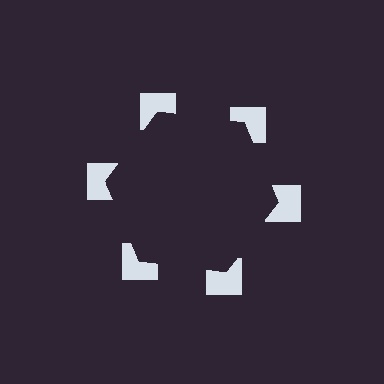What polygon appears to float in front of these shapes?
An illusory hexagon — its edges are inferred from the aligned wedge cuts in the notched squares, not physically drawn.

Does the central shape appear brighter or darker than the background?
It typically appears slightly darker than the background, even though no actual brightness change is drawn.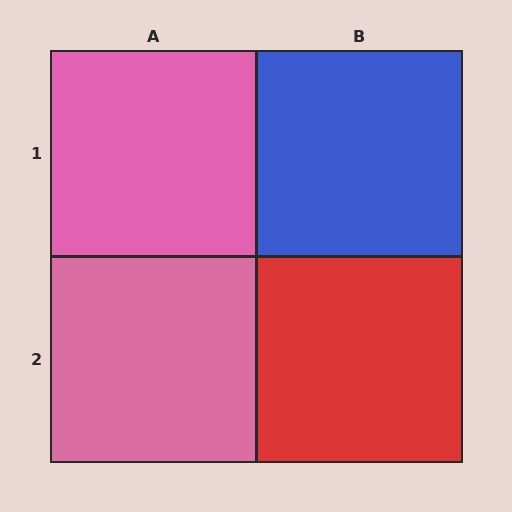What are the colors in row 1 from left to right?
Pink, blue.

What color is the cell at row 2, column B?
Red.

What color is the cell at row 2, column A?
Pink.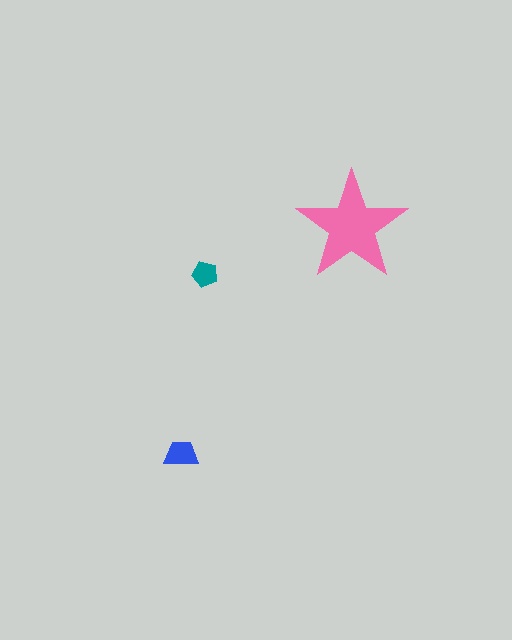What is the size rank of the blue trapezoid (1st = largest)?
2nd.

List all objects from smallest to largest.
The teal pentagon, the blue trapezoid, the pink star.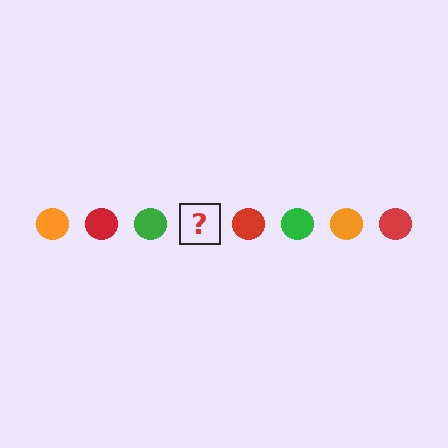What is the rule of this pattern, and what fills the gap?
The rule is that the pattern cycles through orange, red, green circles. The gap should be filled with an orange circle.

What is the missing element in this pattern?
The missing element is an orange circle.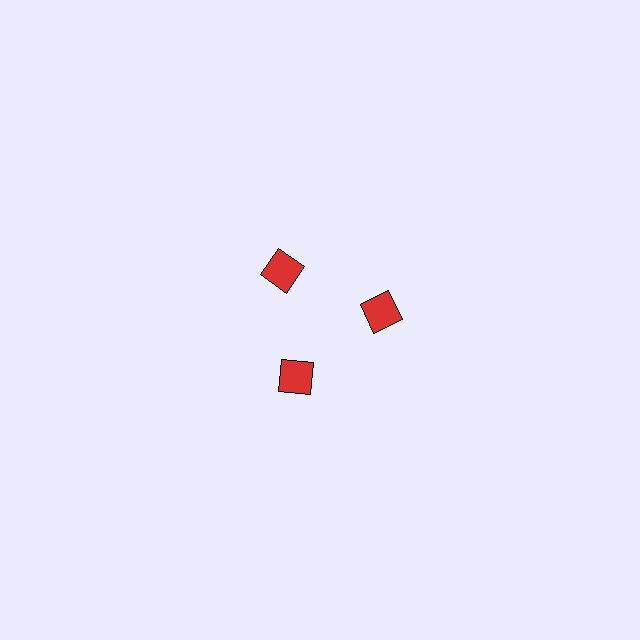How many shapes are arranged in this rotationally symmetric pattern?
There are 3 shapes, arranged in 3 groups of 1.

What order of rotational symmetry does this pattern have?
This pattern has 3-fold rotational symmetry.